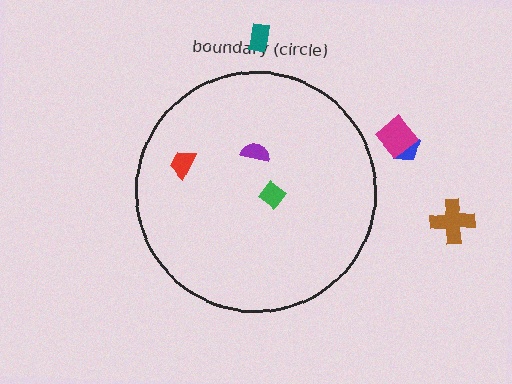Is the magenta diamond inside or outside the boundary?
Outside.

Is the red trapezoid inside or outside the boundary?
Inside.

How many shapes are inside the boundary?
3 inside, 4 outside.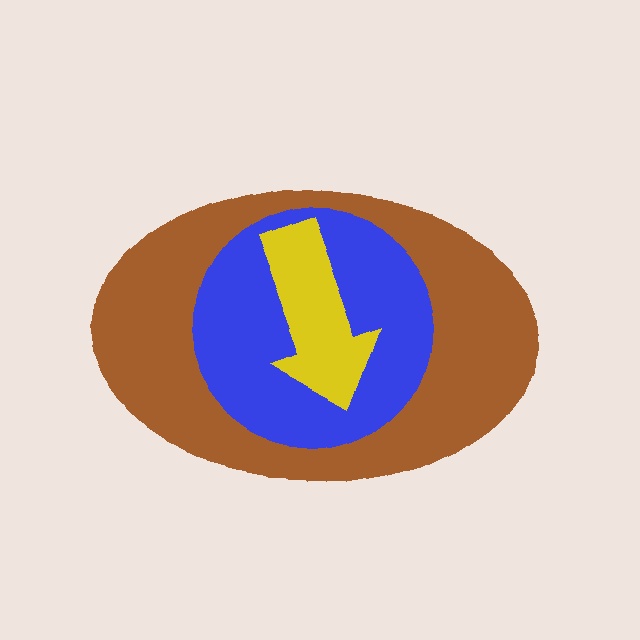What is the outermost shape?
The brown ellipse.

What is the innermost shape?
The yellow arrow.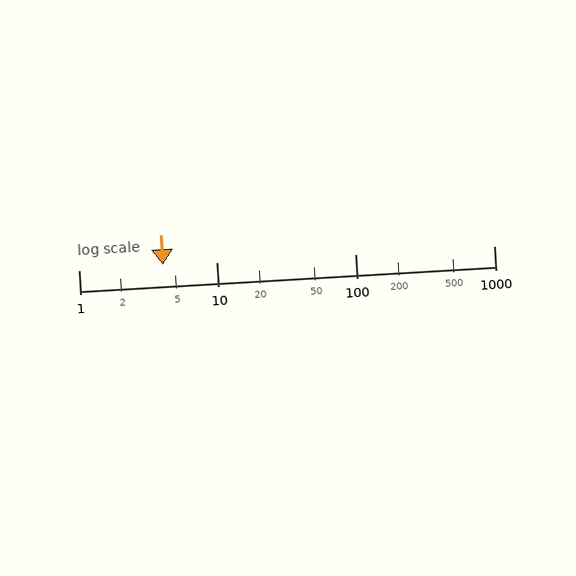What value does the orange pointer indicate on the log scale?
The pointer indicates approximately 4.1.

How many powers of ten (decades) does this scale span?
The scale spans 3 decades, from 1 to 1000.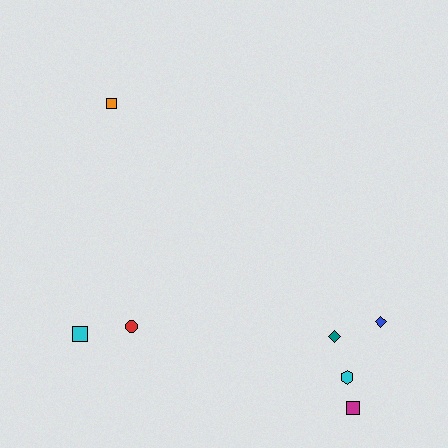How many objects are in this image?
There are 7 objects.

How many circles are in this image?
There is 1 circle.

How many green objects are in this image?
There are no green objects.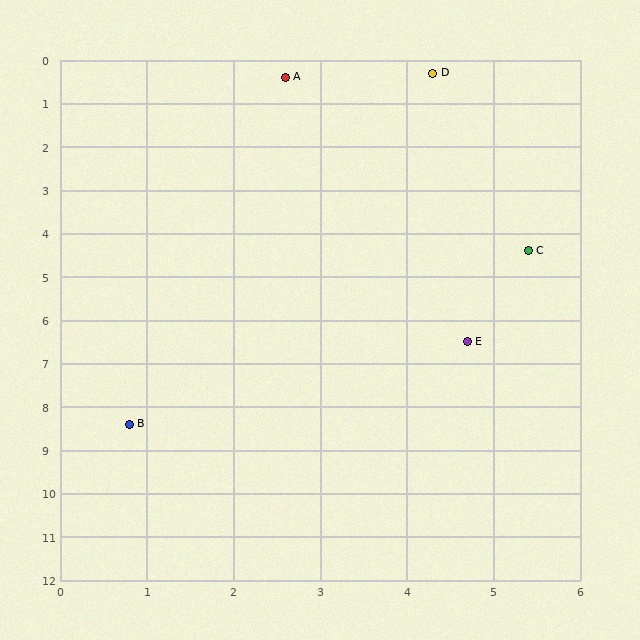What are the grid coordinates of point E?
Point E is at approximately (4.7, 6.5).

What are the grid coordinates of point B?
Point B is at approximately (0.8, 8.4).